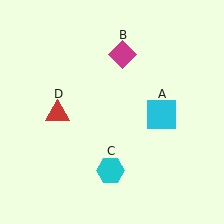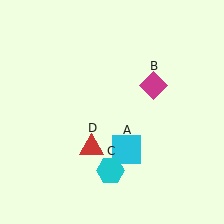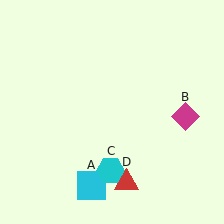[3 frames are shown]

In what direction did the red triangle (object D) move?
The red triangle (object D) moved down and to the right.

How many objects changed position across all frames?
3 objects changed position: cyan square (object A), magenta diamond (object B), red triangle (object D).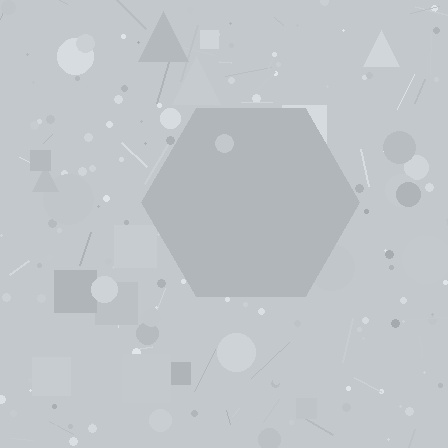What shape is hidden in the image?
A hexagon is hidden in the image.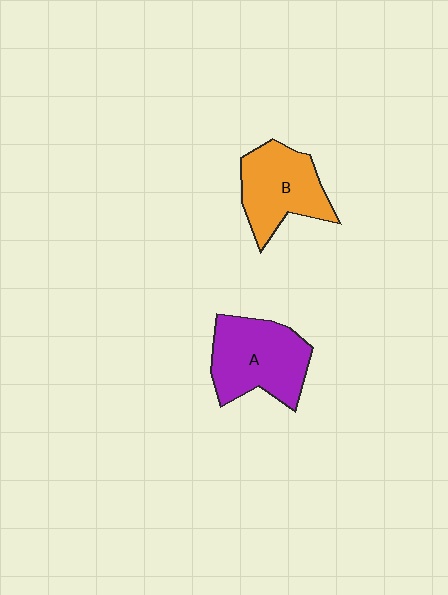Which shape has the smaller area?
Shape B (orange).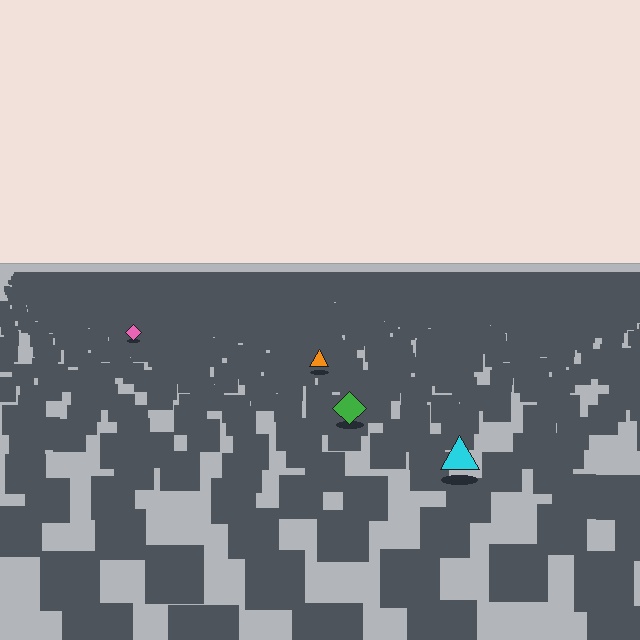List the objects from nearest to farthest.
From nearest to farthest: the cyan triangle, the green diamond, the orange triangle, the pink diamond.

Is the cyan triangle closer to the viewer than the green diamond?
Yes. The cyan triangle is closer — you can tell from the texture gradient: the ground texture is coarser near it.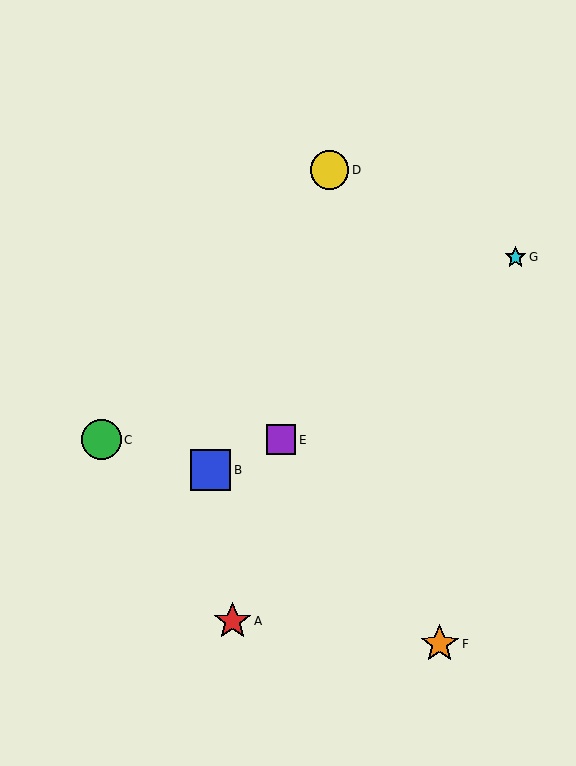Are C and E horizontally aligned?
Yes, both are at y≈440.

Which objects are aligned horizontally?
Objects C, E are aligned horizontally.